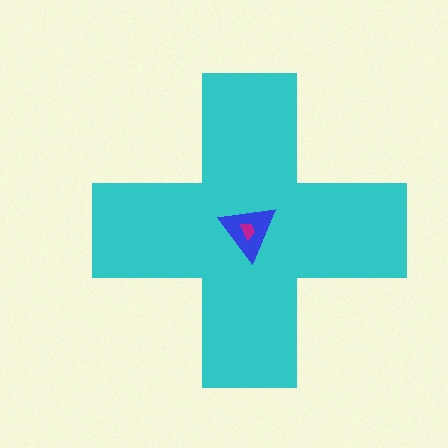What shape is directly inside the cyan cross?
The blue triangle.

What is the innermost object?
The magenta trapezoid.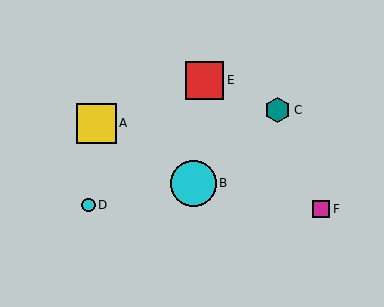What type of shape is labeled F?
Shape F is a magenta square.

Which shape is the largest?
The cyan circle (labeled B) is the largest.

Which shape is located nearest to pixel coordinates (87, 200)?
The cyan circle (labeled D) at (88, 205) is nearest to that location.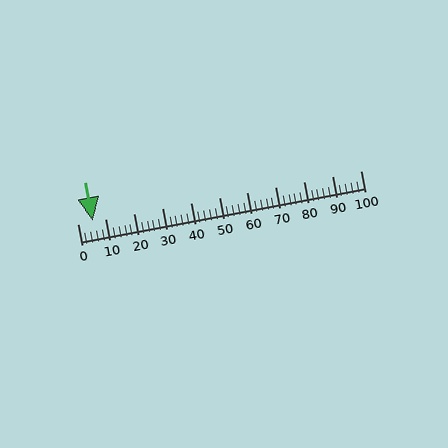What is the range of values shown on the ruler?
The ruler shows values from 0 to 100.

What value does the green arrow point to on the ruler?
The green arrow points to approximately 5.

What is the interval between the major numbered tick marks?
The major tick marks are spaced 10 units apart.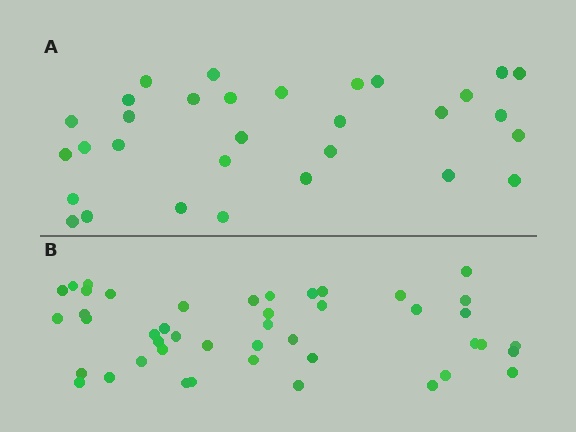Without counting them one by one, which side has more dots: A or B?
Region B (the bottom region) has more dots.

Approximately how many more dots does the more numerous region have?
Region B has approximately 15 more dots than region A.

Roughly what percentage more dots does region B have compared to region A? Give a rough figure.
About 45% more.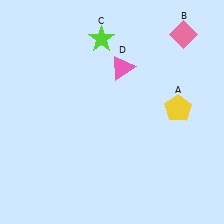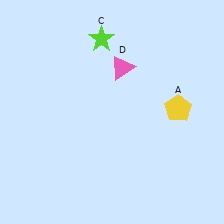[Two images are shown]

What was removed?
The pink diamond (B) was removed in Image 2.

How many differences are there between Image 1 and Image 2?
There is 1 difference between the two images.